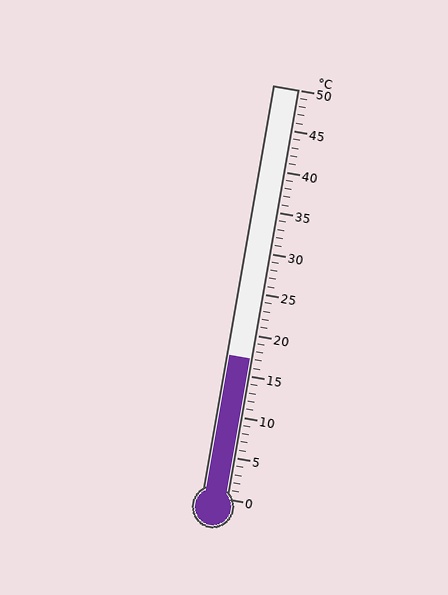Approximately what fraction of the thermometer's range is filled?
The thermometer is filled to approximately 35% of its range.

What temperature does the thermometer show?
The thermometer shows approximately 17°C.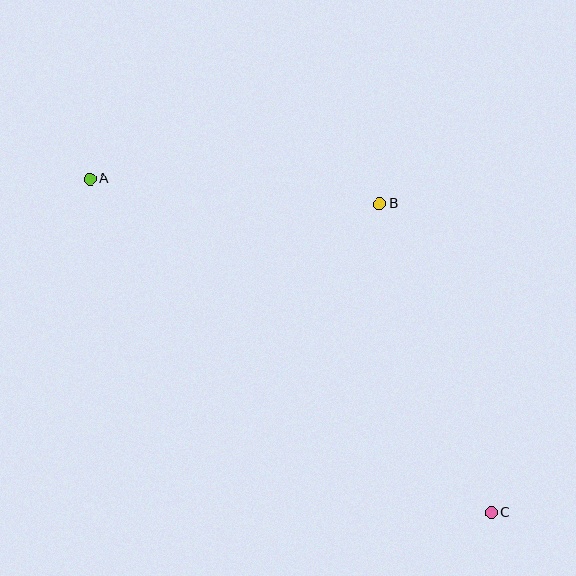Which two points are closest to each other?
Points A and B are closest to each other.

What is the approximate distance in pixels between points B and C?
The distance between B and C is approximately 328 pixels.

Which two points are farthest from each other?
Points A and C are farthest from each other.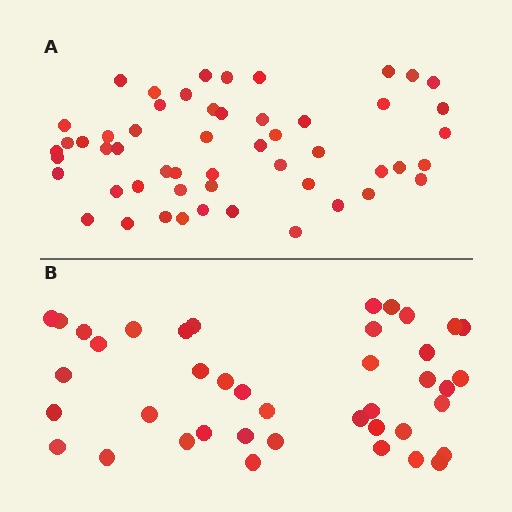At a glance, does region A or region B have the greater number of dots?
Region A (the top region) has more dots.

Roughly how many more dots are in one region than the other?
Region A has roughly 12 or so more dots than region B.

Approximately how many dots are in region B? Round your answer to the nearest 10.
About 40 dots. (The exact count is 41, which rounds to 40.)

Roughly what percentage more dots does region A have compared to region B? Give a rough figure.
About 30% more.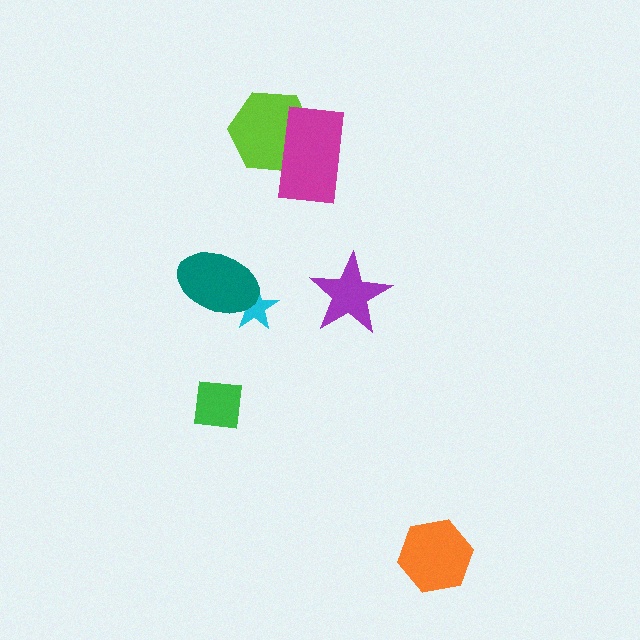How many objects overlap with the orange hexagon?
0 objects overlap with the orange hexagon.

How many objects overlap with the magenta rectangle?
1 object overlaps with the magenta rectangle.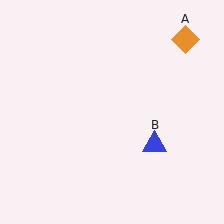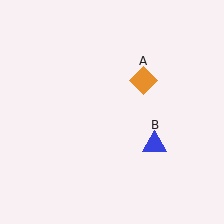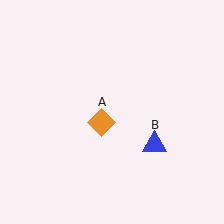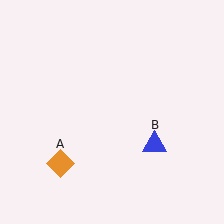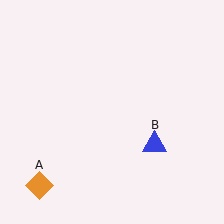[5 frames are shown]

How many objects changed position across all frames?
1 object changed position: orange diamond (object A).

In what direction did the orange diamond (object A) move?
The orange diamond (object A) moved down and to the left.